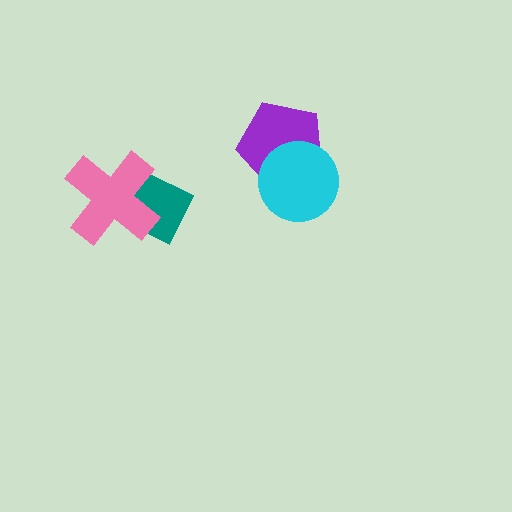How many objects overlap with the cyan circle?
1 object overlaps with the cyan circle.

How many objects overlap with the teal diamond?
1 object overlaps with the teal diamond.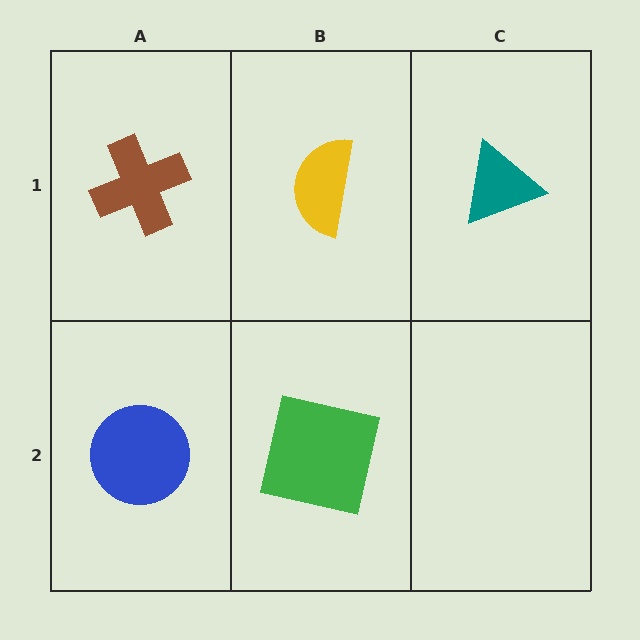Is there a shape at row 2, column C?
No, that cell is empty.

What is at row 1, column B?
A yellow semicircle.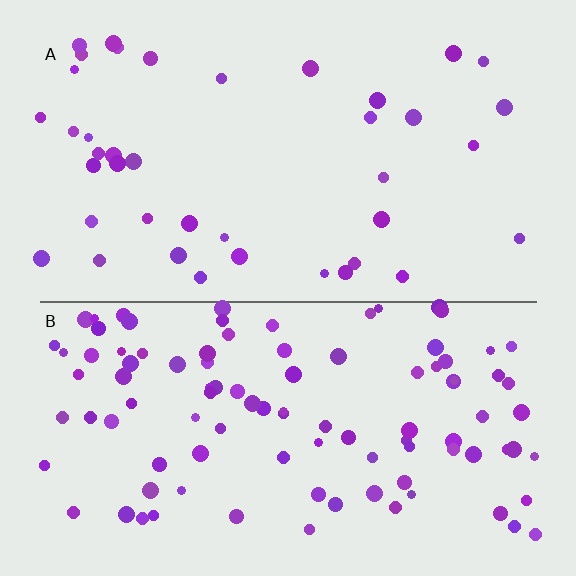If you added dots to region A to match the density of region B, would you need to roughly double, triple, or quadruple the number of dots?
Approximately double.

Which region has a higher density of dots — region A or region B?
B (the bottom).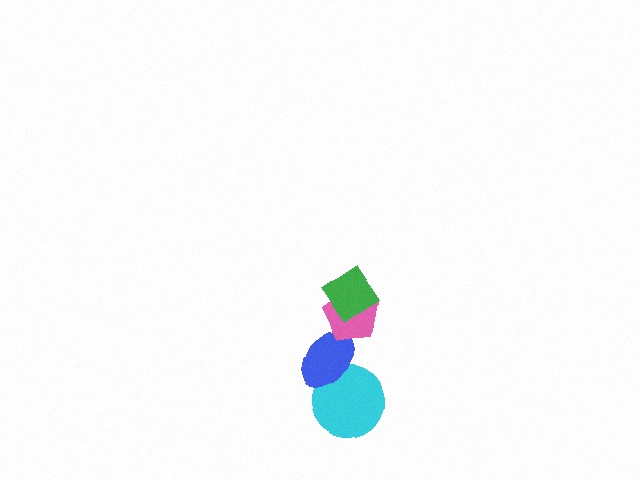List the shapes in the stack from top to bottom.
From top to bottom: the green diamond, the pink pentagon, the blue ellipse, the cyan circle.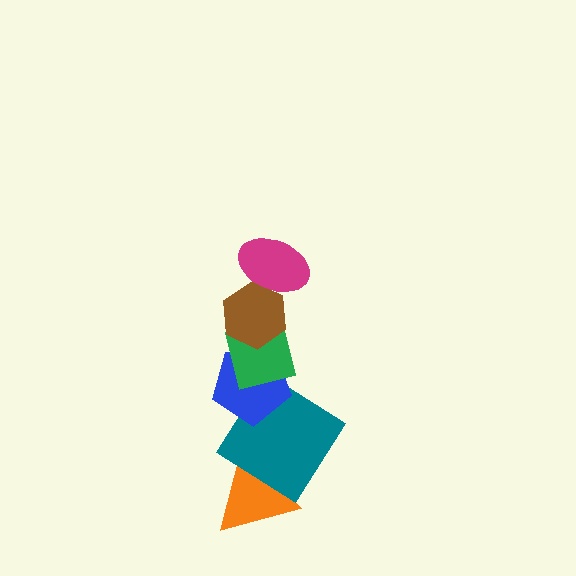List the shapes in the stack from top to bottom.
From top to bottom: the magenta ellipse, the brown hexagon, the green square, the blue pentagon, the teal diamond, the orange triangle.